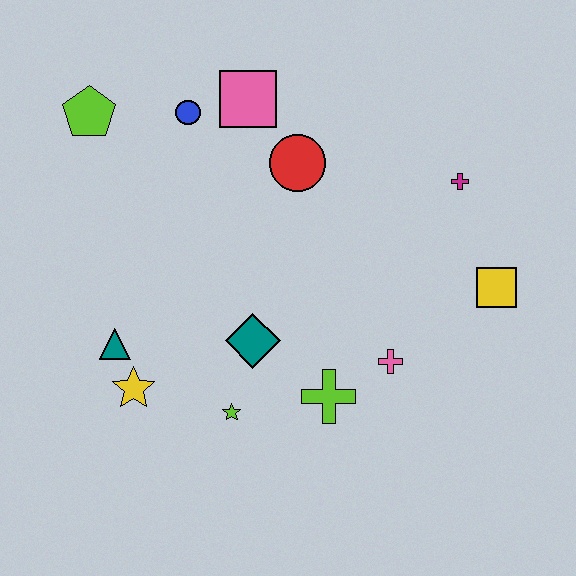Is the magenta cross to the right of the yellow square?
No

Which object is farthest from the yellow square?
The lime pentagon is farthest from the yellow square.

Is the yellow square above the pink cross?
Yes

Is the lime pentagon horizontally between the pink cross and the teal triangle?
No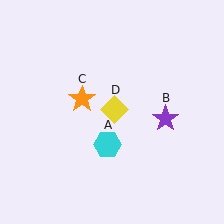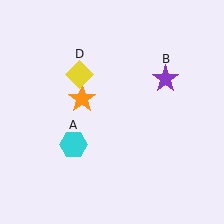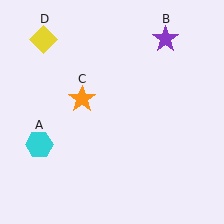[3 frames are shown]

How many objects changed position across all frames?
3 objects changed position: cyan hexagon (object A), purple star (object B), yellow diamond (object D).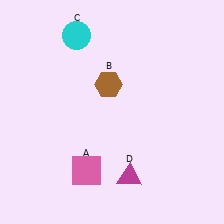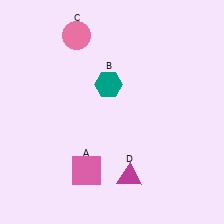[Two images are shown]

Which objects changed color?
B changed from brown to teal. C changed from cyan to pink.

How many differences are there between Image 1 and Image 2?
There are 2 differences between the two images.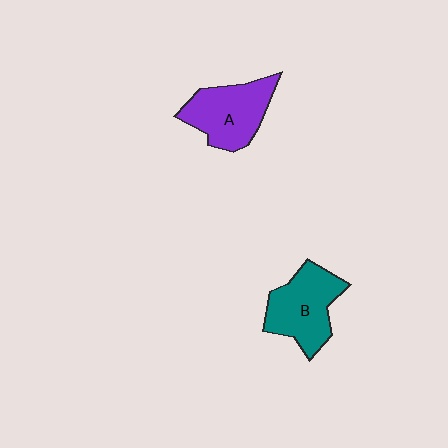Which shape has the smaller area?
Shape A (purple).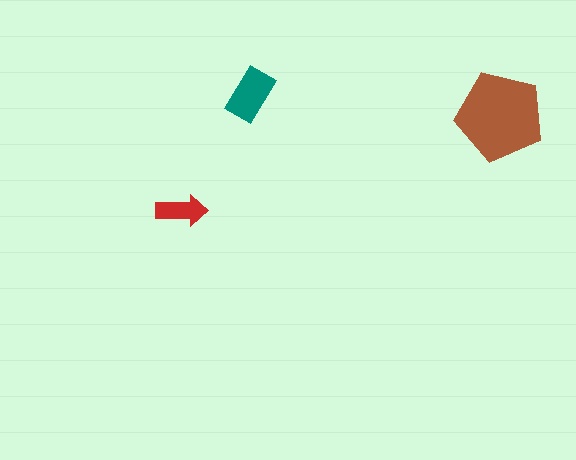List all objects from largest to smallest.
The brown pentagon, the teal rectangle, the red arrow.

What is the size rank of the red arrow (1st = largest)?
3rd.